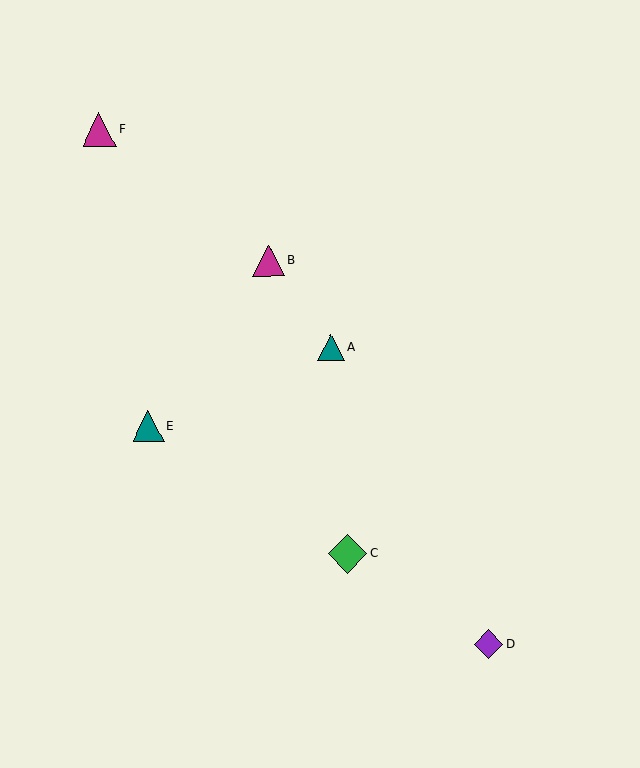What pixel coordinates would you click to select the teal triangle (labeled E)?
Click at (148, 426) to select the teal triangle E.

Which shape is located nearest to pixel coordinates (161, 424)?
The teal triangle (labeled E) at (148, 426) is nearest to that location.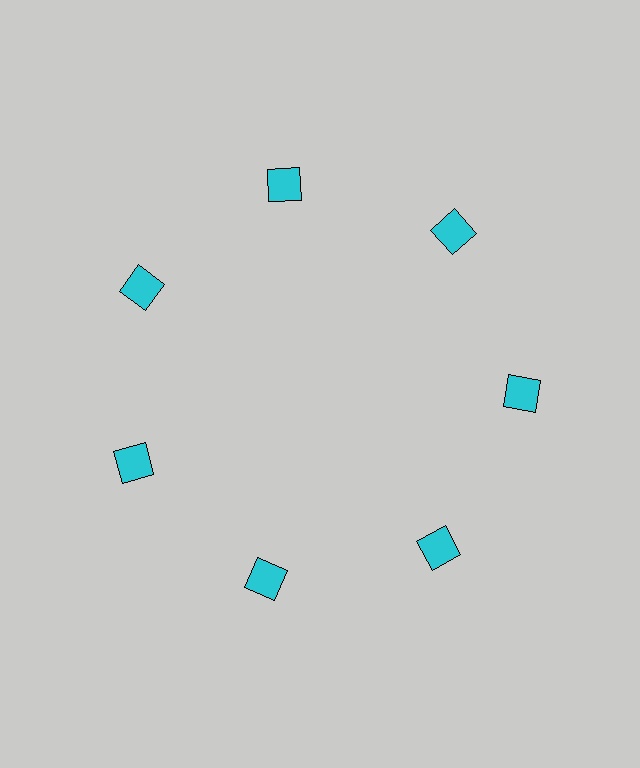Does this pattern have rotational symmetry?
Yes, this pattern has 7-fold rotational symmetry. It looks the same after rotating 51 degrees around the center.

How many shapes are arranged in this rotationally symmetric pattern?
There are 7 shapes, arranged in 7 groups of 1.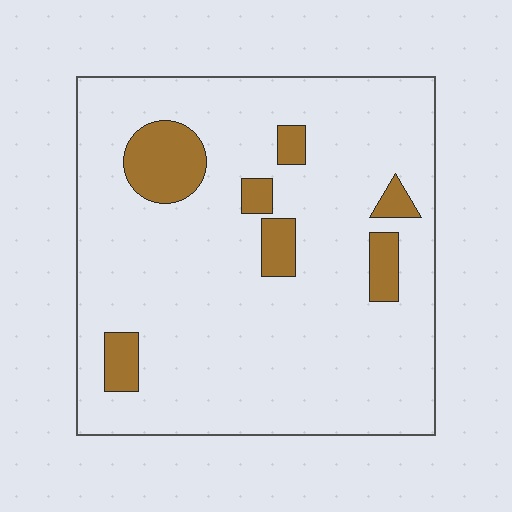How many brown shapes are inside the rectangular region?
7.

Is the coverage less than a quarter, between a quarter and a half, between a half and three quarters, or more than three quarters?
Less than a quarter.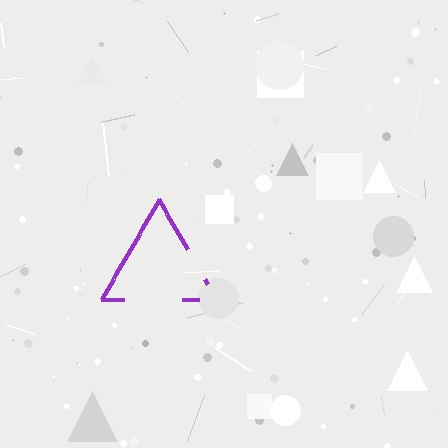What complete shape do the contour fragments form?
The contour fragments form a triangle.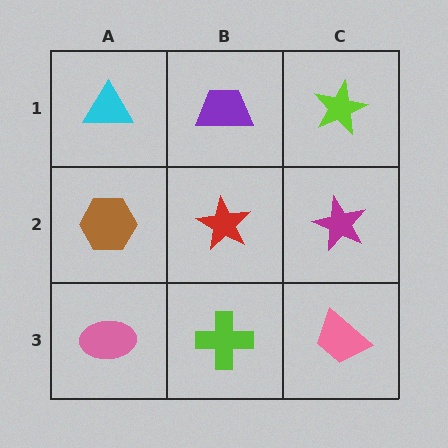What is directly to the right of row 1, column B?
A lime star.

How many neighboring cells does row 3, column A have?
2.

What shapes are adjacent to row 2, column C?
A lime star (row 1, column C), a pink trapezoid (row 3, column C), a red star (row 2, column B).